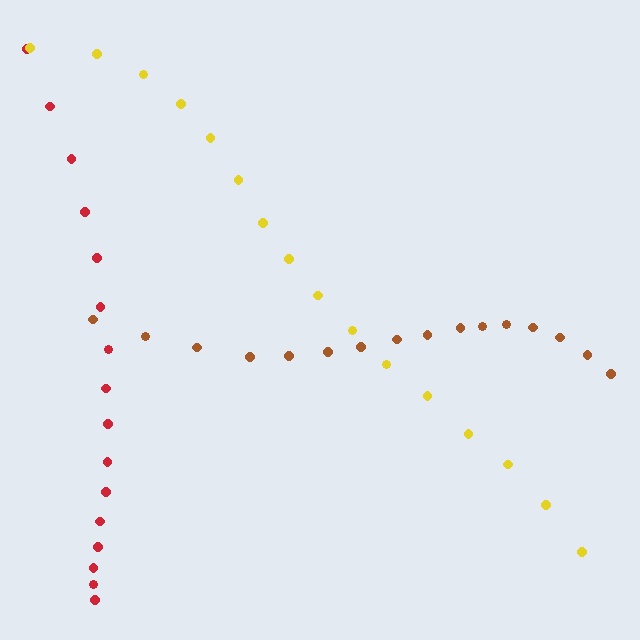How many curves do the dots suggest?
There are 3 distinct paths.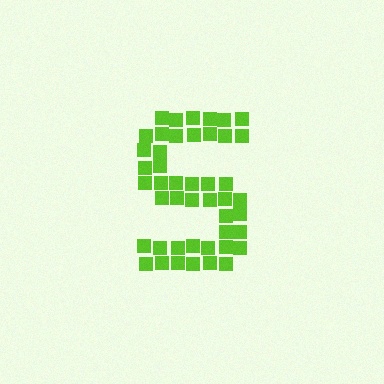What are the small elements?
The small elements are squares.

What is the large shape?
The large shape is the letter S.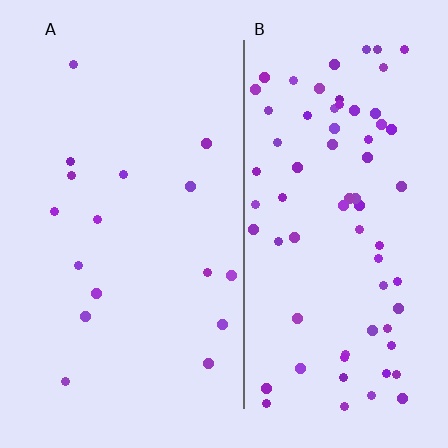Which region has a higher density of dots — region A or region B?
B (the right).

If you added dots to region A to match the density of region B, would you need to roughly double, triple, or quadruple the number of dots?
Approximately quadruple.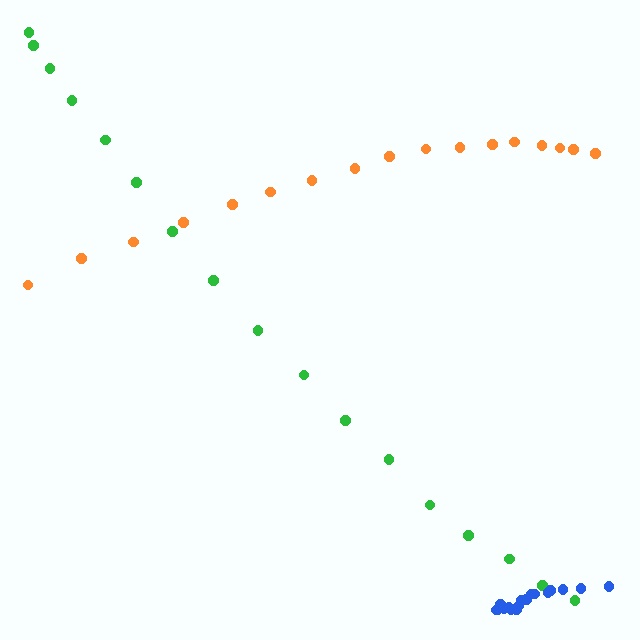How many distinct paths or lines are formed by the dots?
There are 3 distinct paths.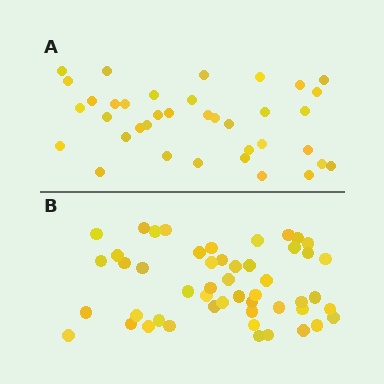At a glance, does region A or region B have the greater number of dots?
Region B (the bottom region) has more dots.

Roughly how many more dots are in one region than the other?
Region B has approximately 15 more dots than region A.